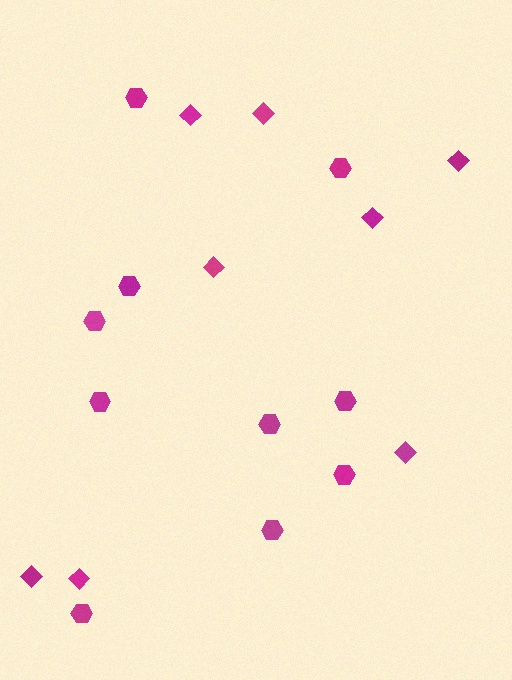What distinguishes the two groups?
There are 2 groups: one group of hexagons (10) and one group of diamonds (8).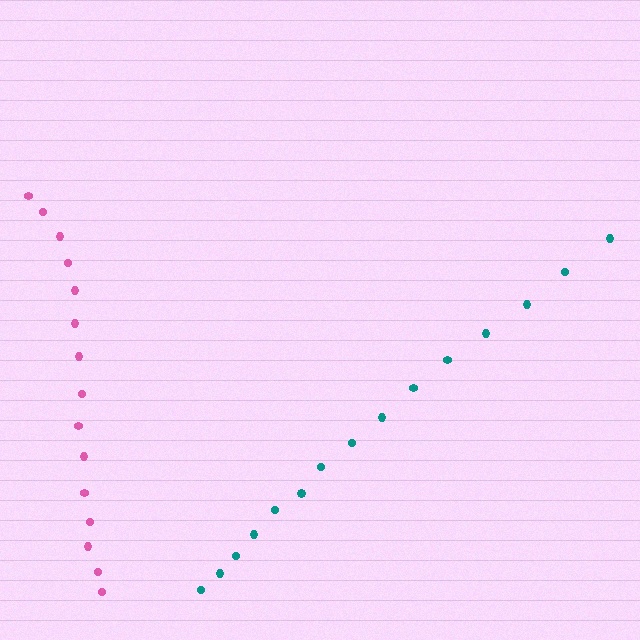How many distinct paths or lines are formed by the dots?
There are 2 distinct paths.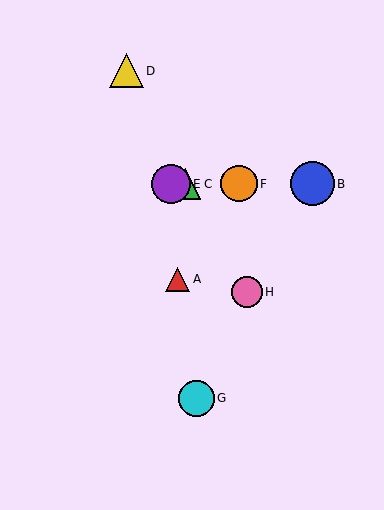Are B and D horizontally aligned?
No, B is at y≈184 and D is at y≈71.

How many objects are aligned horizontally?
4 objects (B, C, E, F) are aligned horizontally.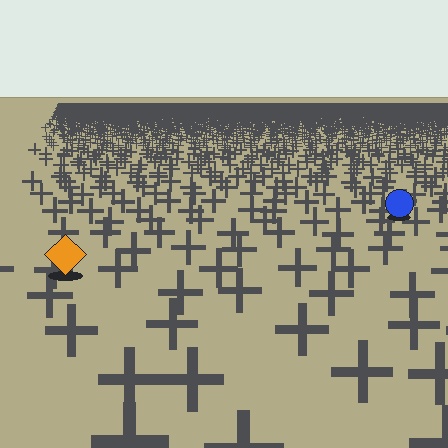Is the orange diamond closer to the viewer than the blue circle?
Yes. The orange diamond is closer — you can tell from the texture gradient: the ground texture is coarser near it.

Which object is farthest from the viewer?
The blue circle is farthest from the viewer. It appears smaller and the ground texture around it is denser.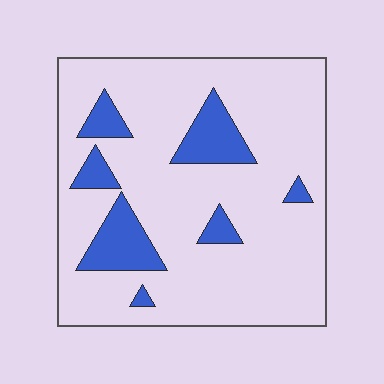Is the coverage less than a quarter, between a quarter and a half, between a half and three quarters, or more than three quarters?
Less than a quarter.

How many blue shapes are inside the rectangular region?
7.